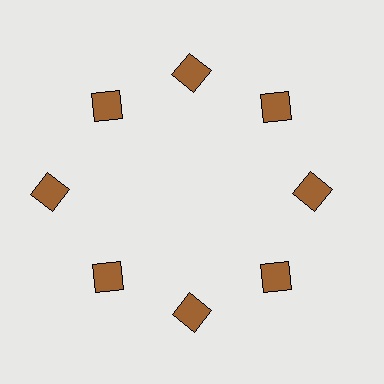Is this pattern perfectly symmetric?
No. The 8 brown diamonds are arranged in a ring, but one element near the 9 o'clock position is pushed outward from the center, breaking the 8-fold rotational symmetry.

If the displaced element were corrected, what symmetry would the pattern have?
It would have 8-fold rotational symmetry — the pattern would map onto itself every 45 degrees.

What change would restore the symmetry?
The symmetry would be restored by moving it inward, back onto the ring so that all 8 diamonds sit at equal angles and equal distance from the center.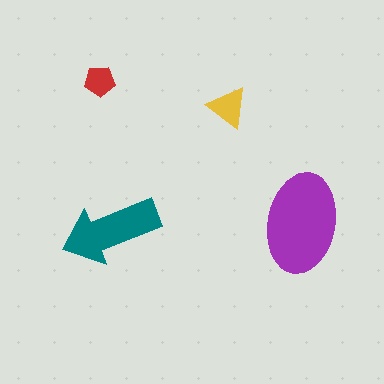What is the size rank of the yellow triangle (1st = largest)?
3rd.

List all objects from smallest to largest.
The red pentagon, the yellow triangle, the teal arrow, the purple ellipse.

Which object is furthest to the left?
The red pentagon is leftmost.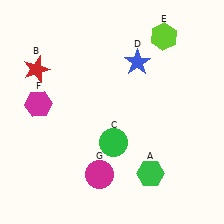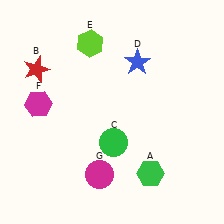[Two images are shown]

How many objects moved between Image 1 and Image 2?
1 object moved between the two images.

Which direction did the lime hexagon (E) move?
The lime hexagon (E) moved left.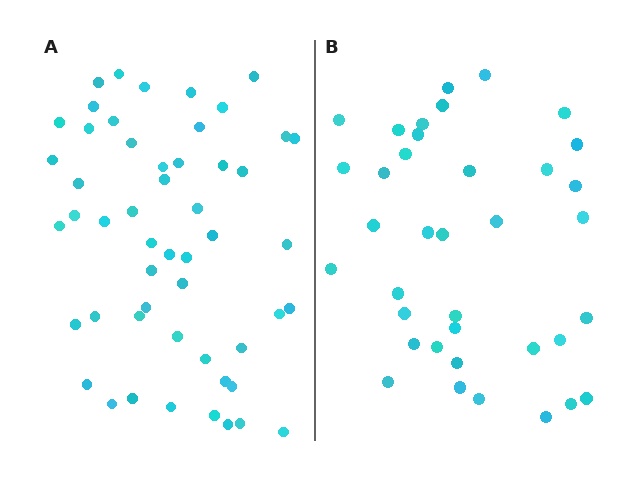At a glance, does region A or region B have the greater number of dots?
Region A (the left region) has more dots.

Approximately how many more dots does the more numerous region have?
Region A has approximately 15 more dots than region B.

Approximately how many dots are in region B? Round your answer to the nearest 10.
About 40 dots. (The exact count is 37, which rounds to 40.)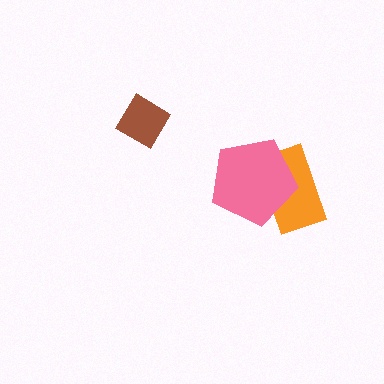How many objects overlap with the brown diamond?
0 objects overlap with the brown diamond.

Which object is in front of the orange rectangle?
The pink pentagon is in front of the orange rectangle.